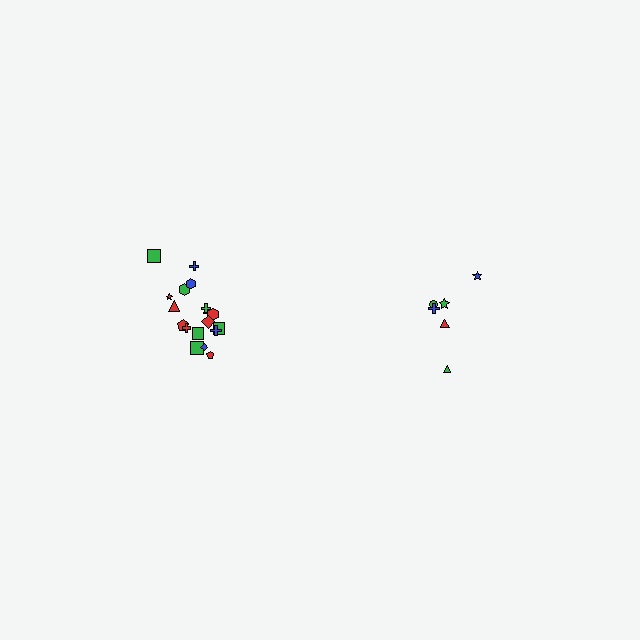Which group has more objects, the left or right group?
The left group.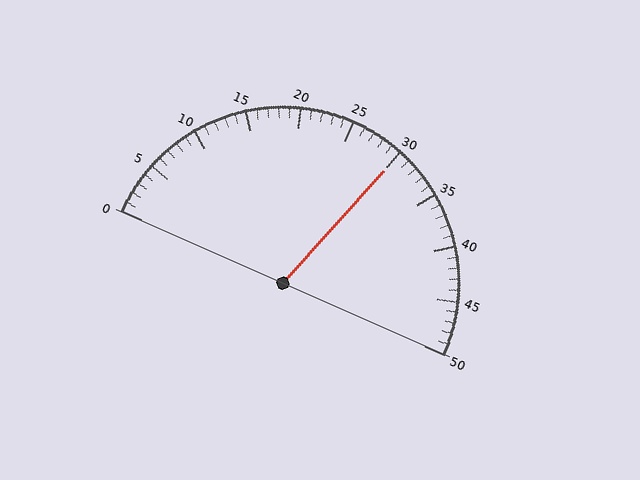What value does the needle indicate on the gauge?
The needle indicates approximately 30.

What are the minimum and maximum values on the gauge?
The gauge ranges from 0 to 50.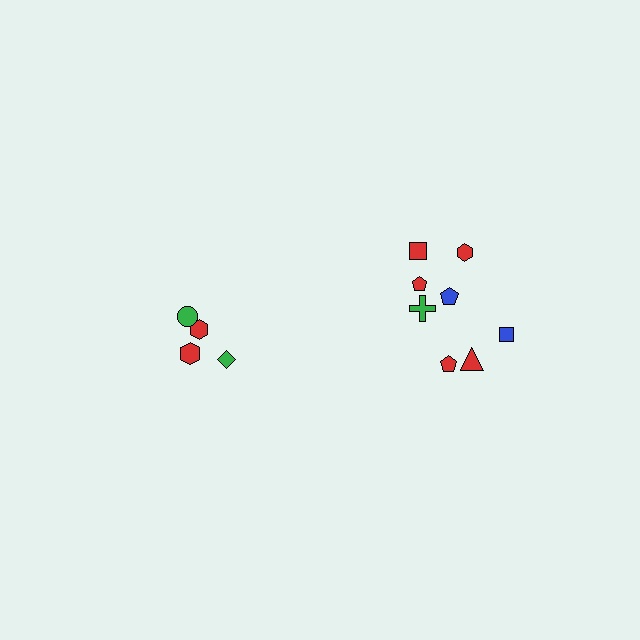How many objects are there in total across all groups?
There are 12 objects.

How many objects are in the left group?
There are 4 objects.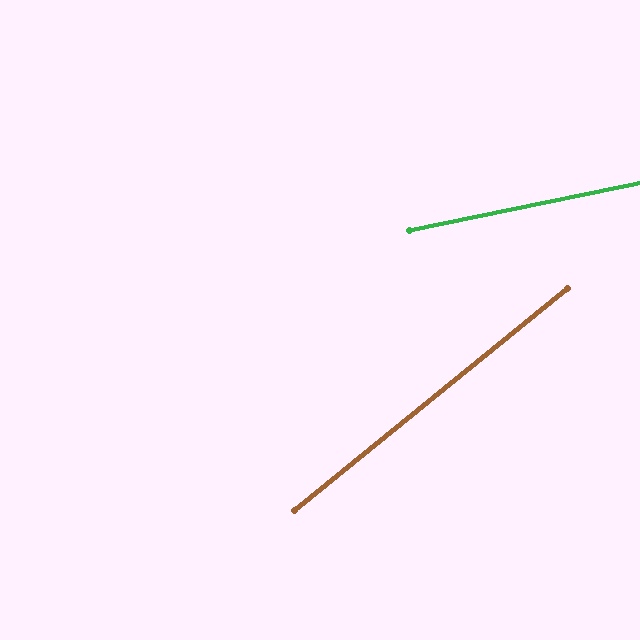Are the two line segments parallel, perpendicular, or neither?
Neither parallel nor perpendicular — they differ by about 27°.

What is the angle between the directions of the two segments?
Approximately 27 degrees.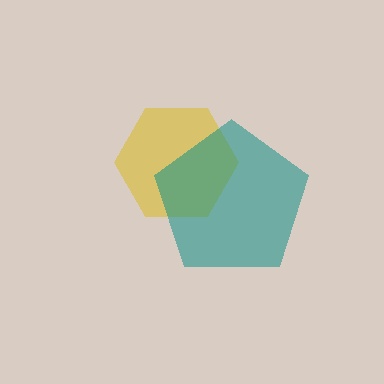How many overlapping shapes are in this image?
There are 2 overlapping shapes in the image.